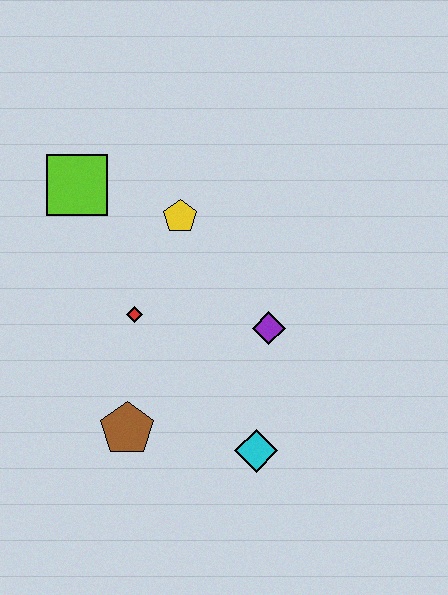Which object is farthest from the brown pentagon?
The lime square is farthest from the brown pentagon.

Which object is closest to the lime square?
The yellow pentagon is closest to the lime square.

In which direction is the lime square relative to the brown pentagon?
The lime square is above the brown pentagon.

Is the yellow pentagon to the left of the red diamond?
No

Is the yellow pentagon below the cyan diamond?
No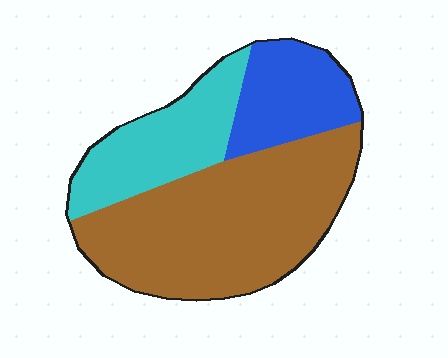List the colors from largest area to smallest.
From largest to smallest: brown, cyan, blue.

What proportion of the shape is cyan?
Cyan covers 24% of the shape.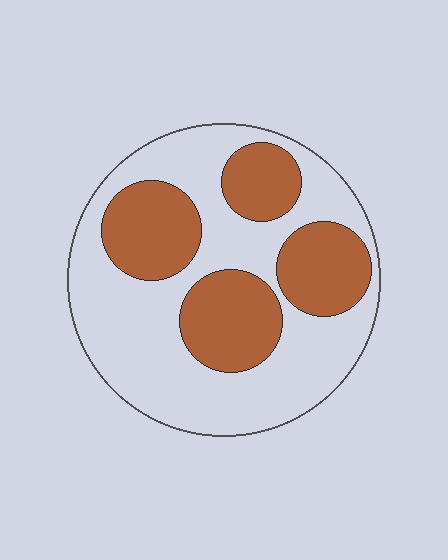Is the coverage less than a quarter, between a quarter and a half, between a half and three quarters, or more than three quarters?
Between a quarter and a half.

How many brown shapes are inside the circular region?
4.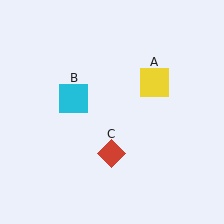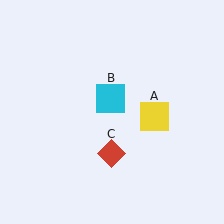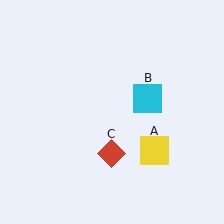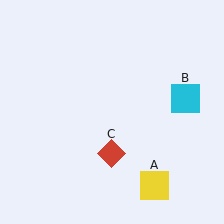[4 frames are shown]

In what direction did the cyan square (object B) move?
The cyan square (object B) moved right.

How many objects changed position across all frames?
2 objects changed position: yellow square (object A), cyan square (object B).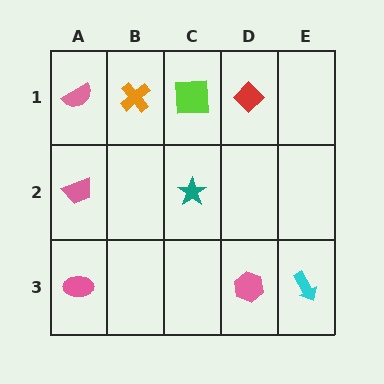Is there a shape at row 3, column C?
No, that cell is empty.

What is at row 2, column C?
A teal star.